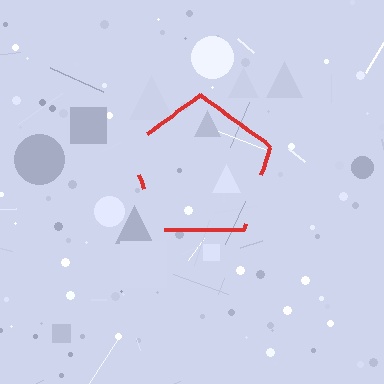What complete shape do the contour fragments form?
The contour fragments form a pentagon.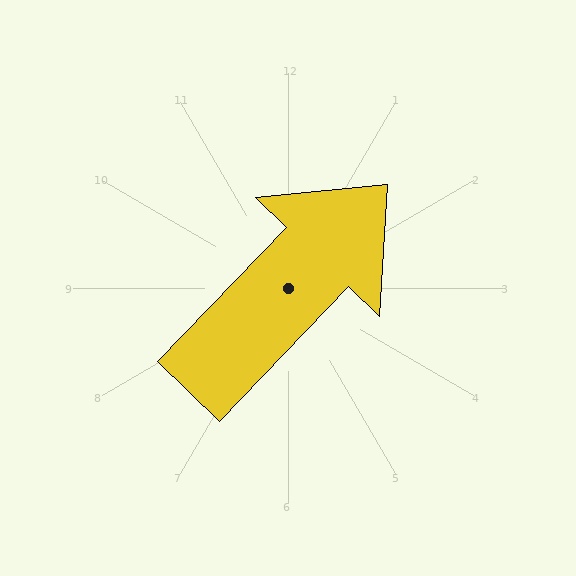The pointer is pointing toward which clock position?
Roughly 1 o'clock.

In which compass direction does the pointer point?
Northeast.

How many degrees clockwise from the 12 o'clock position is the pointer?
Approximately 44 degrees.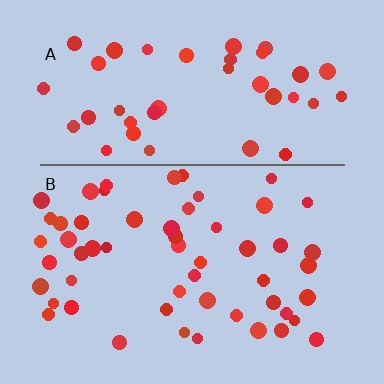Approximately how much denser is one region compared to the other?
Approximately 1.2× — region B over region A.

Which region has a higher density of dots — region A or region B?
B (the bottom).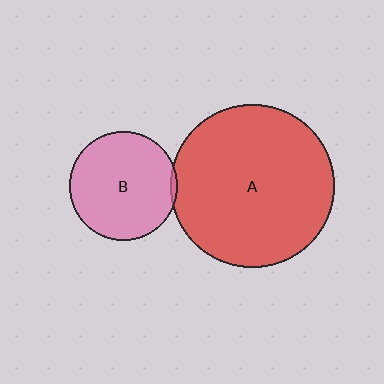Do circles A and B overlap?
Yes.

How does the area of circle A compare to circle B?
Approximately 2.3 times.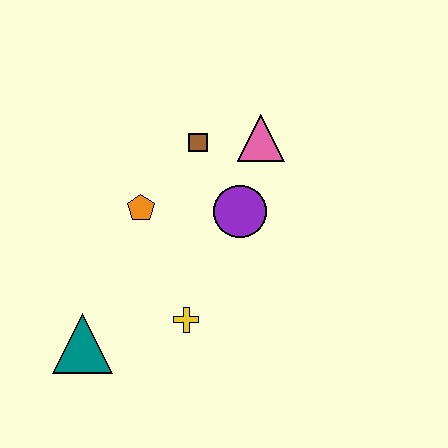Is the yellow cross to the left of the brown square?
Yes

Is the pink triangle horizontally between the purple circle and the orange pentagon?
No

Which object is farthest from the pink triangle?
The teal triangle is farthest from the pink triangle.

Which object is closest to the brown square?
The pink triangle is closest to the brown square.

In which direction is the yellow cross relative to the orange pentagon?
The yellow cross is below the orange pentagon.